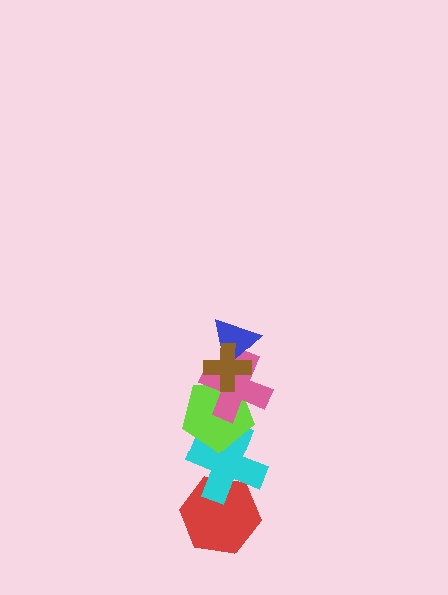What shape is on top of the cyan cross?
The lime pentagon is on top of the cyan cross.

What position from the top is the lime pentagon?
The lime pentagon is 4th from the top.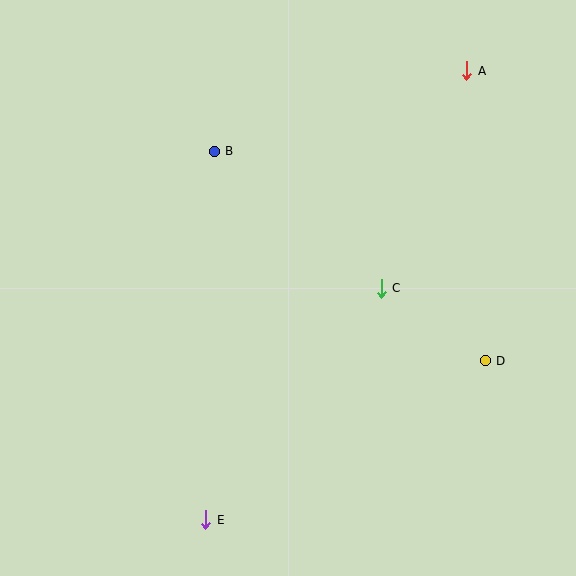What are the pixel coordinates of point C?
Point C is at (381, 288).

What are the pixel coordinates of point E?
Point E is at (206, 520).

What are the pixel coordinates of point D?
Point D is at (485, 361).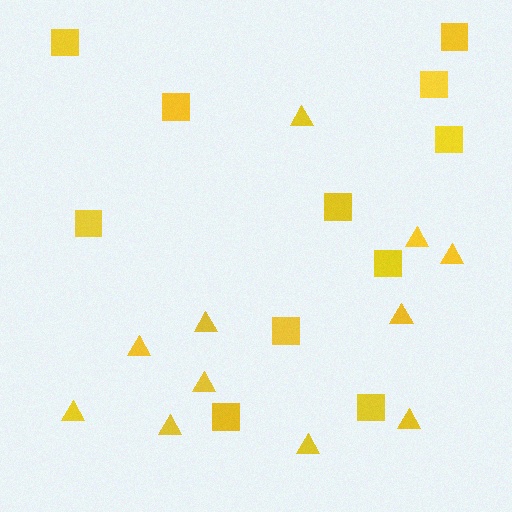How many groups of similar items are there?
There are 2 groups: one group of triangles (11) and one group of squares (11).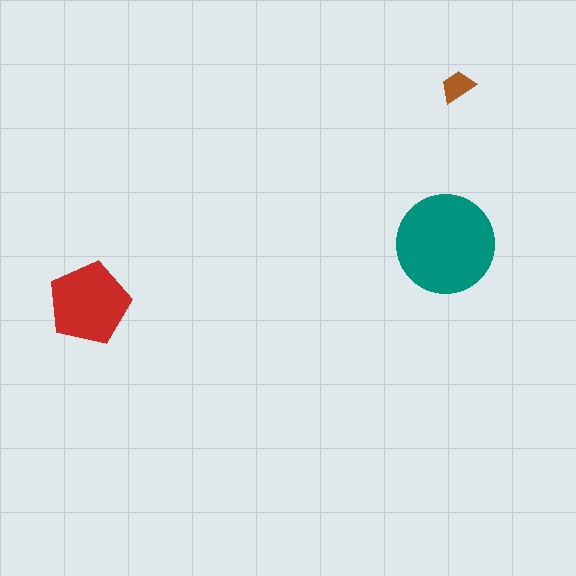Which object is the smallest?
The brown trapezoid.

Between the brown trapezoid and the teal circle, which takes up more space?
The teal circle.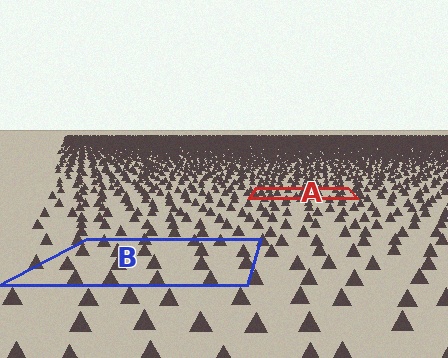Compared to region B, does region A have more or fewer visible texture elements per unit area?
Region A has more texture elements per unit area — they are packed more densely because it is farther away.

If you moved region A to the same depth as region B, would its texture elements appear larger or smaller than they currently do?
They would appear larger. At a closer depth, the same texture elements are projected at a bigger on-screen size.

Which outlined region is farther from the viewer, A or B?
Region A is farther from the viewer — the texture elements inside it appear smaller and more densely packed.